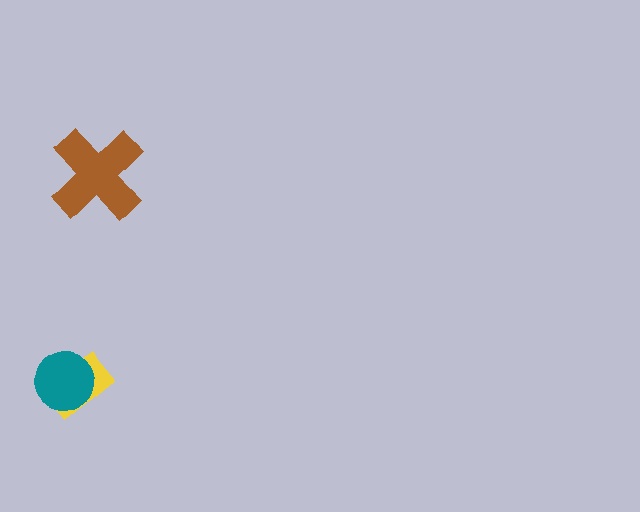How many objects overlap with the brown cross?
0 objects overlap with the brown cross.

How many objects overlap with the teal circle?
1 object overlaps with the teal circle.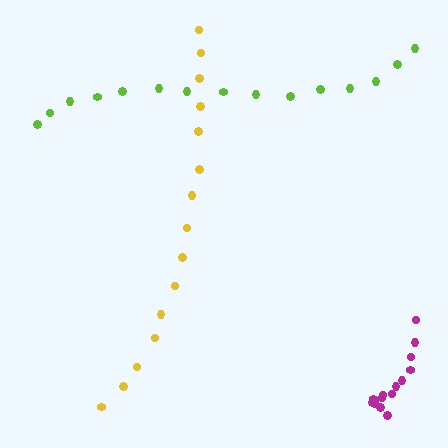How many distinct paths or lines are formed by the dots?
There are 3 distinct paths.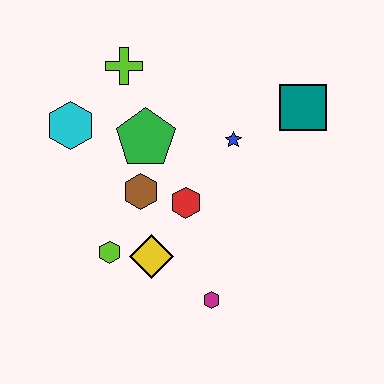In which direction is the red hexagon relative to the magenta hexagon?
The red hexagon is above the magenta hexagon.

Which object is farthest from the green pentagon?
The magenta hexagon is farthest from the green pentagon.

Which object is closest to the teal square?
The blue star is closest to the teal square.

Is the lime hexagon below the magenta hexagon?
No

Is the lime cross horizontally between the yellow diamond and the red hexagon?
No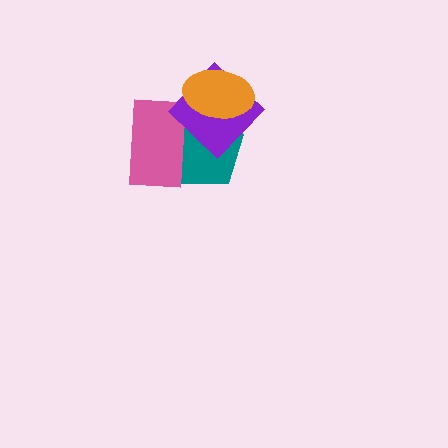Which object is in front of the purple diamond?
The orange ellipse is in front of the purple diamond.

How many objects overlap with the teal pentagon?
3 objects overlap with the teal pentagon.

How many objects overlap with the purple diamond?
3 objects overlap with the purple diamond.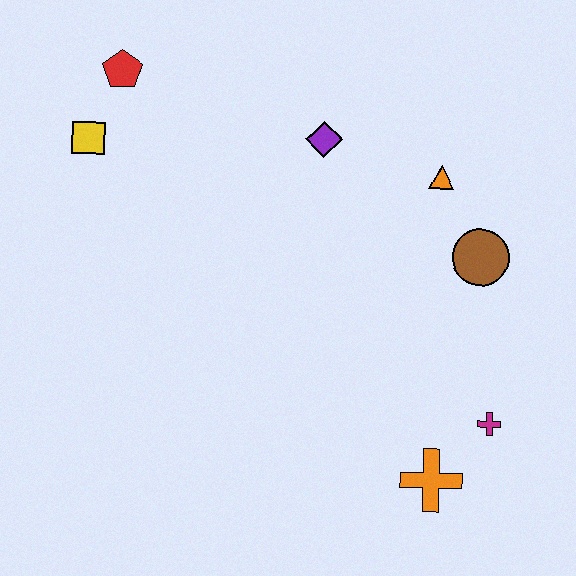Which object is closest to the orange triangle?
The brown circle is closest to the orange triangle.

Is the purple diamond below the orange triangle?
No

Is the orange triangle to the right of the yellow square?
Yes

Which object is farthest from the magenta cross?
The red pentagon is farthest from the magenta cross.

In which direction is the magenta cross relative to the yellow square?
The magenta cross is to the right of the yellow square.